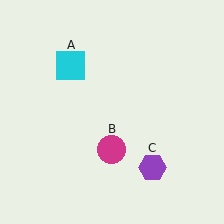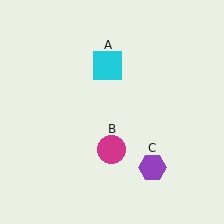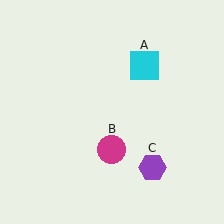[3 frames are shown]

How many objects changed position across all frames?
1 object changed position: cyan square (object A).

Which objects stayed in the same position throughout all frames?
Magenta circle (object B) and purple hexagon (object C) remained stationary.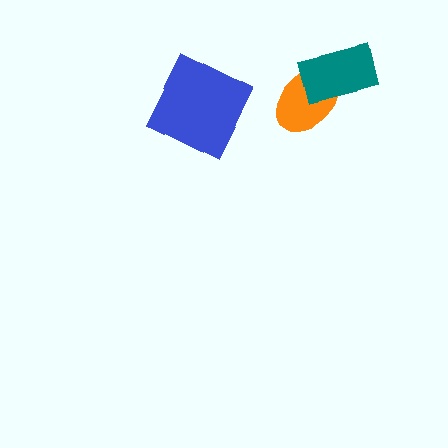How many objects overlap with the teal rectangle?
1 object overlaps with the teal rectangle.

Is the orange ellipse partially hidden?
Yes, it is partially covered by another shape.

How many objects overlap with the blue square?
0 objects overlap with the blue square.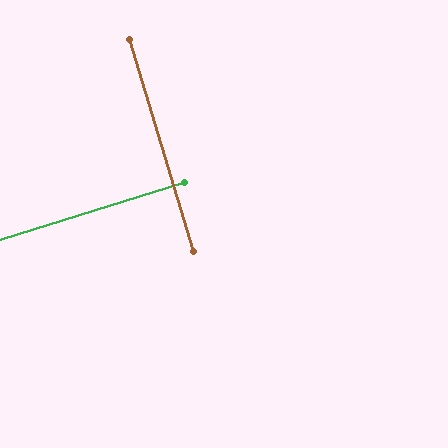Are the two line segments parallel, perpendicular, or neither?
Perpendicular — they meet at approximately 89°.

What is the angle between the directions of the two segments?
Approximately 89 degrees.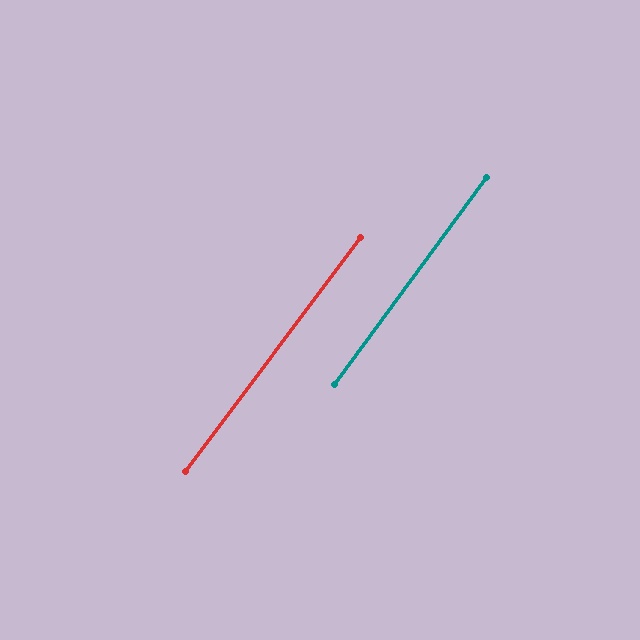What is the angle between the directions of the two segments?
Approximately 1 degree.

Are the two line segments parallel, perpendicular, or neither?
Parallel — their directions differ by only 0.5°.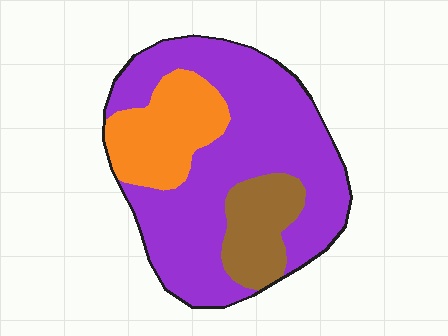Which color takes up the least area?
Brown, at roughly 15%.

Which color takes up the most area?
Purple, at roughly 65%.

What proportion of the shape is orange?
Orange covers around 20% of the shape.